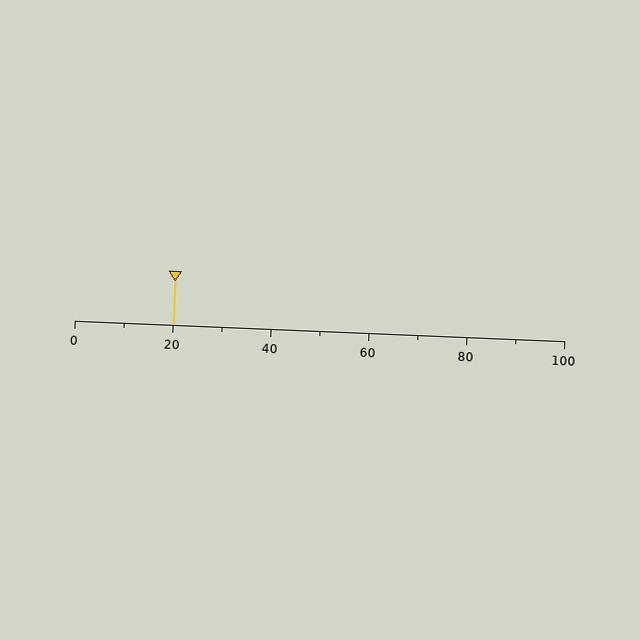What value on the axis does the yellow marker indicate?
The marker indicates approximately 20.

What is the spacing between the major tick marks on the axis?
The major ticks are spaced 20 apart.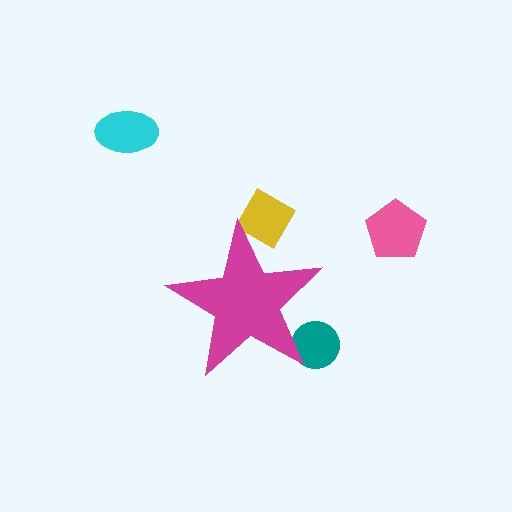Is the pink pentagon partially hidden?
No, the pink pentagon is fully visible.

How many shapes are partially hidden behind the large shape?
2 shapes are partially hidden.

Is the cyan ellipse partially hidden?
No, the cyan ellipse is fully visible.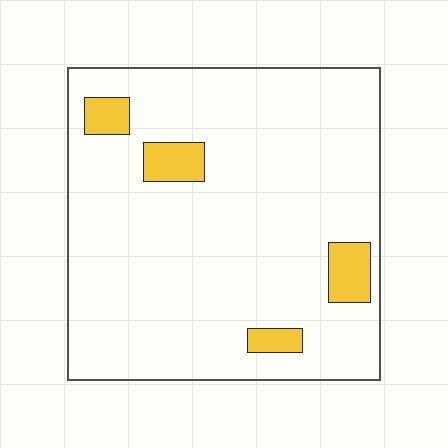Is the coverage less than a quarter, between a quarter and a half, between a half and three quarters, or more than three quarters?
Less than a quarter.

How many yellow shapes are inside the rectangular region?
4.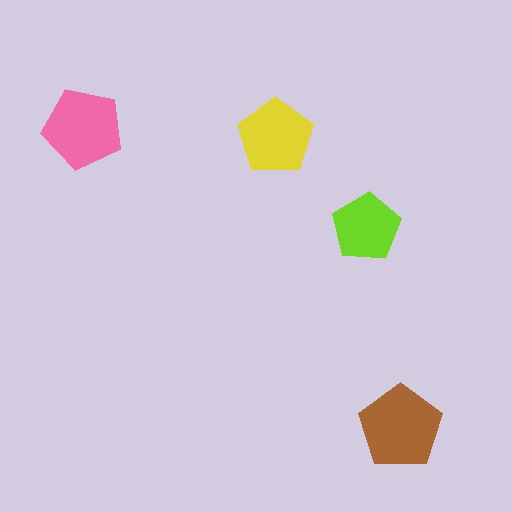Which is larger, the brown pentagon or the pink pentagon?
The brown one.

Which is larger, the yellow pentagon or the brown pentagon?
The brown one.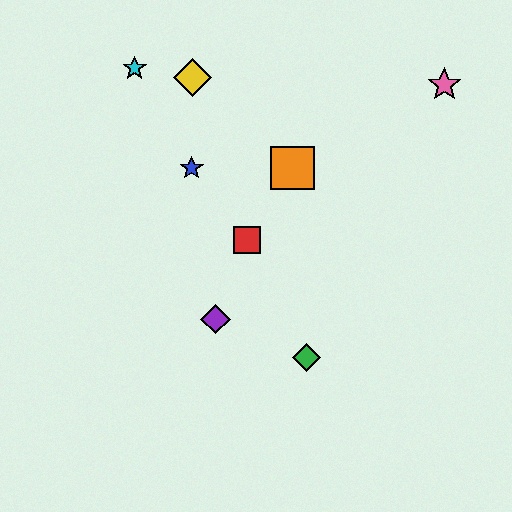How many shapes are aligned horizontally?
2 shapes (the blue star, the orange square) are aligned horizontally.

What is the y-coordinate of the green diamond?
The green diamond is at y≈358.